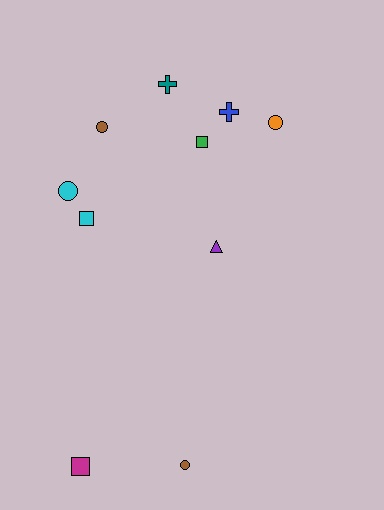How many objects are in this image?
There are 10 objects.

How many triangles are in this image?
There is 1 triangle.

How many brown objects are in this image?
There are 2 brown objects.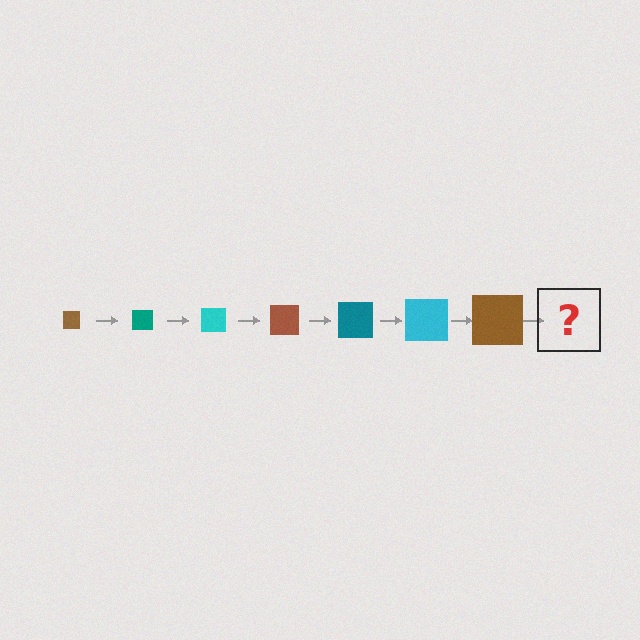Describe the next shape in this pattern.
It should be a teal square, larger than the previous one.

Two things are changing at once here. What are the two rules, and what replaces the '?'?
The two rules are that the square grows larger each step and the color cycles through brown, teal, and cyan. The '?' should be a teal square, larger than the previous one.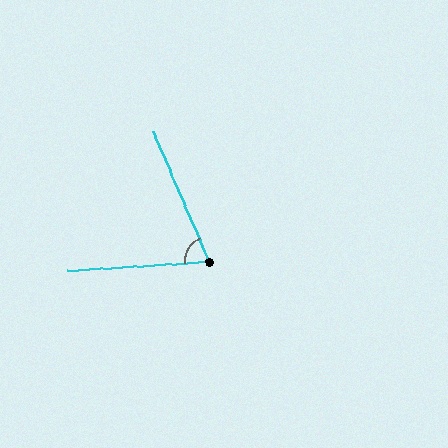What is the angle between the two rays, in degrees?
Approximately 70 degrees.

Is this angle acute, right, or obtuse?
It is acute.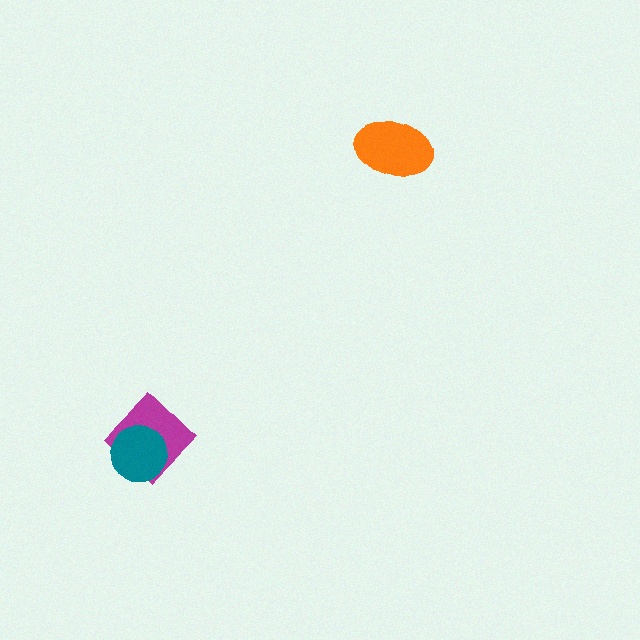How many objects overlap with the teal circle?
1 object overlaps with the teal circle.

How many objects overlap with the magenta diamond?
1 object overlaps with the magenta diamond.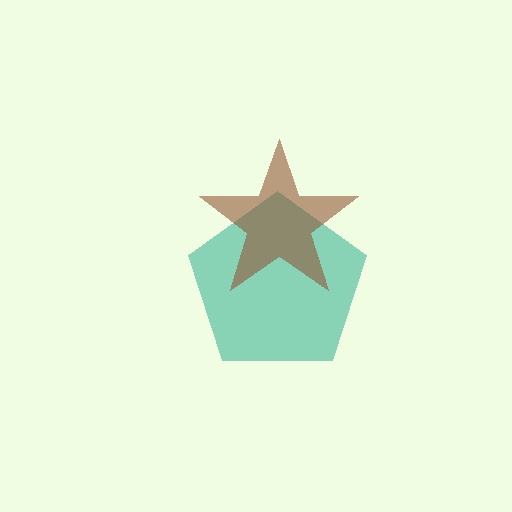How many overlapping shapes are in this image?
There are 2 overlapping shapes in the image.